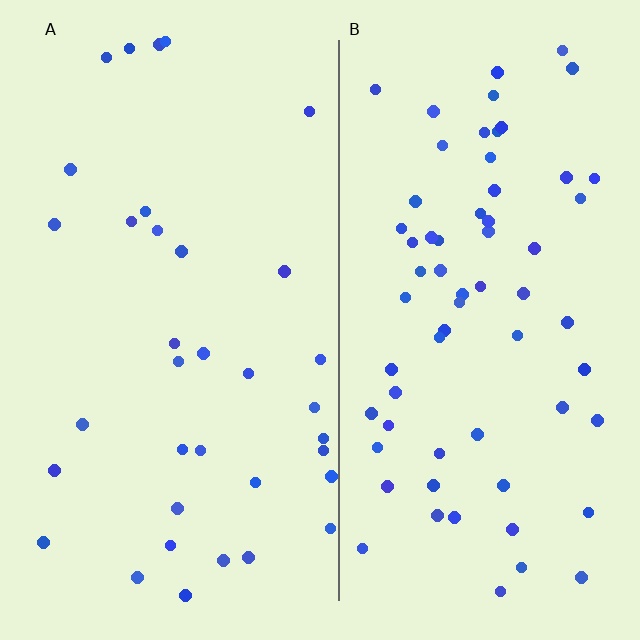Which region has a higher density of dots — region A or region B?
B (the right).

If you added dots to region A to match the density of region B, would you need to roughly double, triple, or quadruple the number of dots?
Approximately double.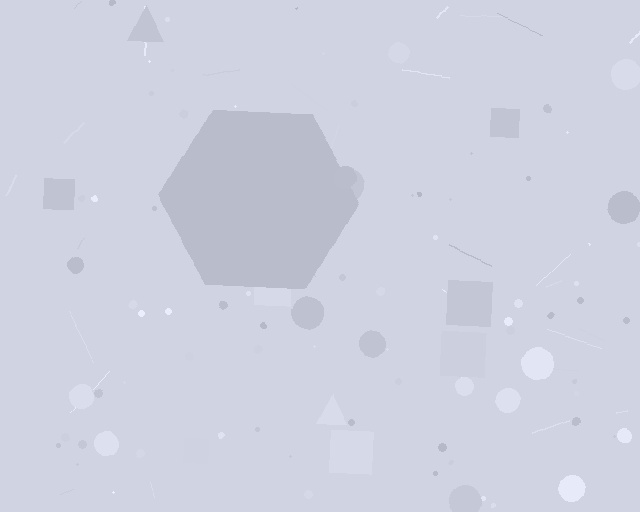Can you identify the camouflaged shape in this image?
The camouflaged shape is a hexagon.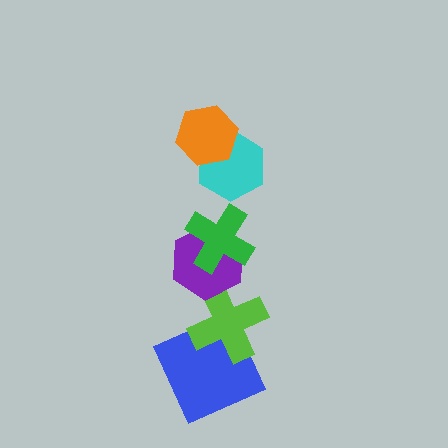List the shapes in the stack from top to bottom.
From top to bottom: the orange hexagon, the cyan hexagon, the green cross, the purple hexagon, the lime cross, the blue square.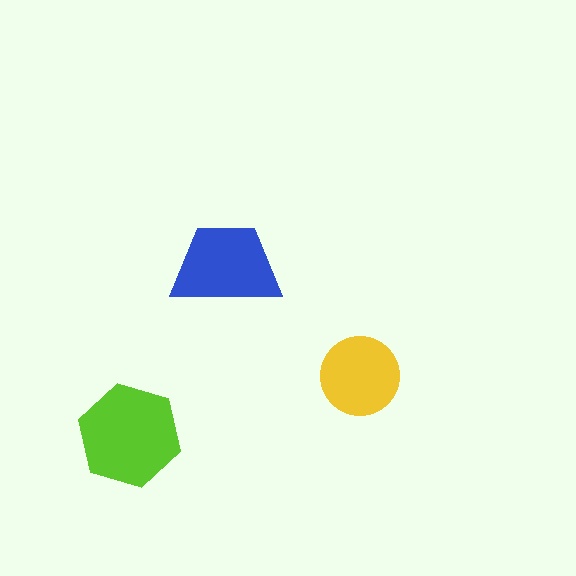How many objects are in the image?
There are 3 objects in the image.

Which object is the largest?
The lime hexagon.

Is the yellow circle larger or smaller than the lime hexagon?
Smaller.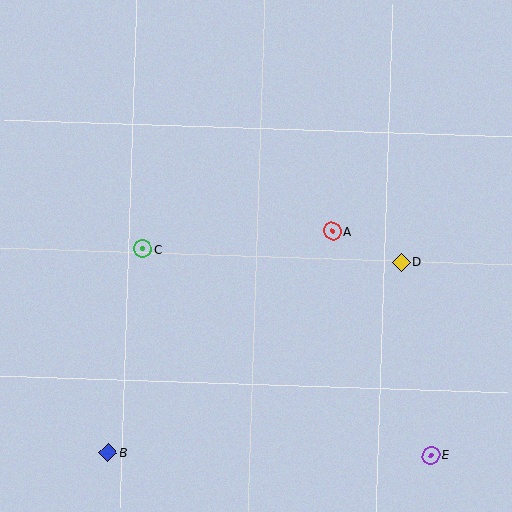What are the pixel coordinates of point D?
Point D is at (401, 262).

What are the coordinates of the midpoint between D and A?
The midpoint between D and A is at (366, 247).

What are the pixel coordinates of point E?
Point E is at (431, 455).